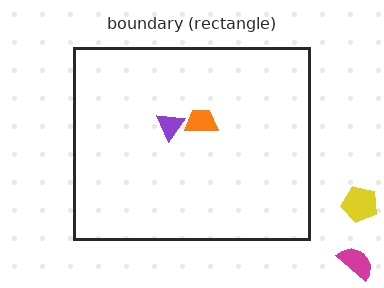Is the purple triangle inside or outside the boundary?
Inside.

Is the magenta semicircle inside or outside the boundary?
Outside.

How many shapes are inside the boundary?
2 inside, 2 outside.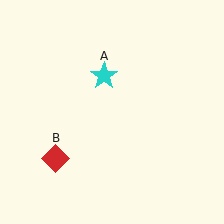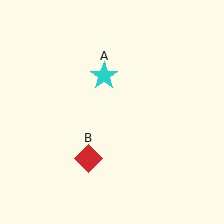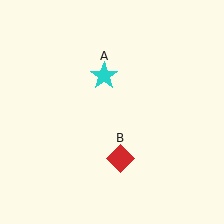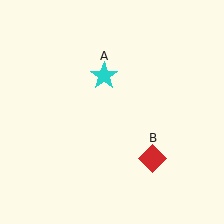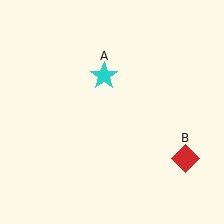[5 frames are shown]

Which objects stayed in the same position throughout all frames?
Cyan star (object A) remained stationary.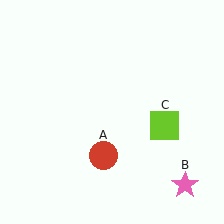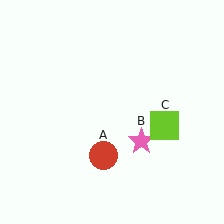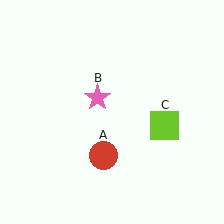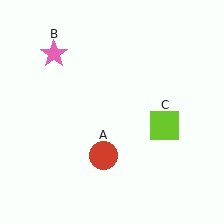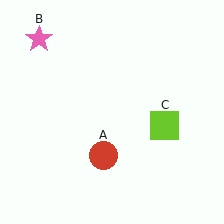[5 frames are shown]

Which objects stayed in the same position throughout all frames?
Red circle (object A) and lime square (object C) remained stationary.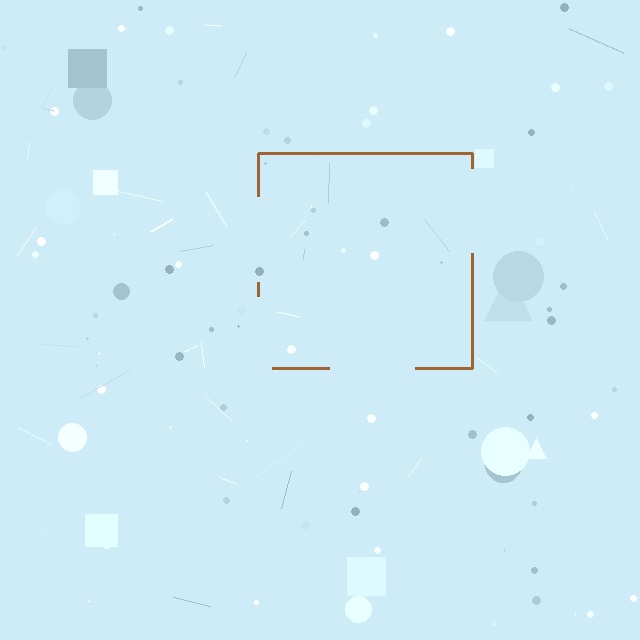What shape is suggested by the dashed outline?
The dashed outline suggests a square.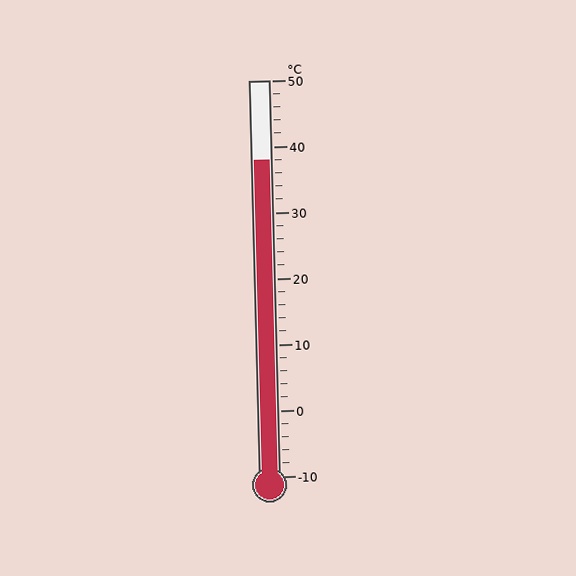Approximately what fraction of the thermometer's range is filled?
The thermometer is filled to approximately 80% of its range.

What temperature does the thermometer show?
The thermometer shows approximately 38°C.